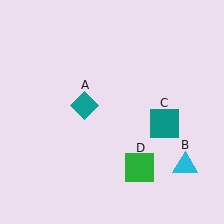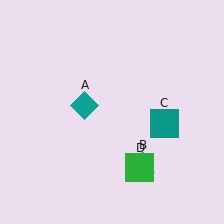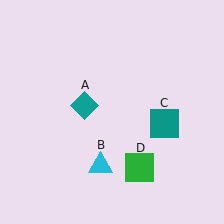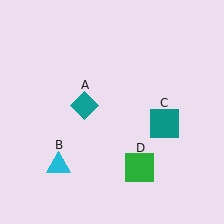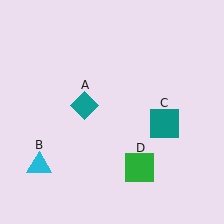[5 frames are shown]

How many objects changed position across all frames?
1 object changed position: cyan triangle (object B).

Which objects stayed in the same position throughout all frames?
Teal diamond (object A) and teal square (object C) and green square (object D) remained stationary.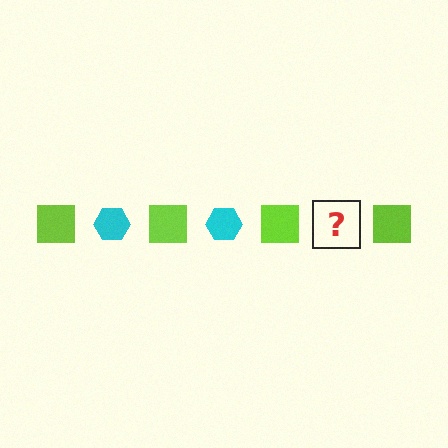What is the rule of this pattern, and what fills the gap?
The rule is that the pattern alternates between lime square and cyan hexagon. The gap should be filled with a cyan hexagon.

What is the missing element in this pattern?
The missing element is a cyan hexagon.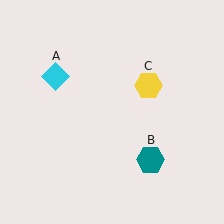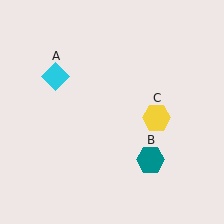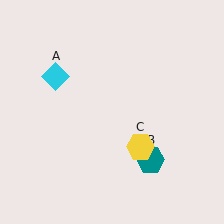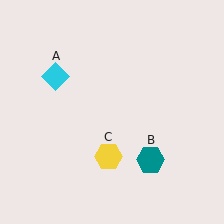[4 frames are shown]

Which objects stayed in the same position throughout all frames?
Cyan diamond (object A) and teal hexagon (object B) remained stationary.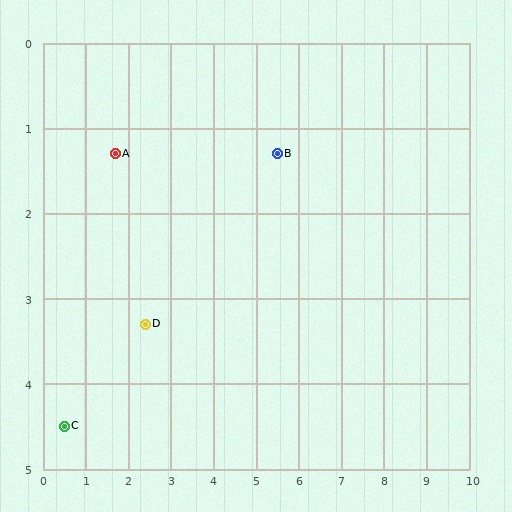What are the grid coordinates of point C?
Point C is at approximately (0.5, 4.5).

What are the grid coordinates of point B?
Point B is at approximately (5.5, 1.3).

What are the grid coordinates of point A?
Point A is at approximately (1.7, 1.3).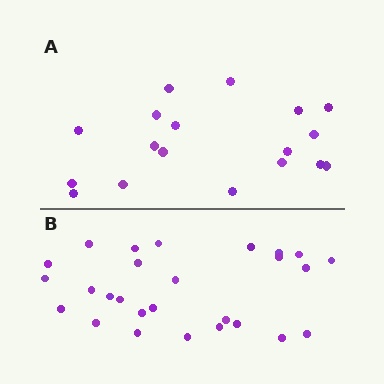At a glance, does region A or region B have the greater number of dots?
Region B (the bottom region) has more dots.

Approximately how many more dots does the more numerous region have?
Region B has roughly 8 or so more dots than region A.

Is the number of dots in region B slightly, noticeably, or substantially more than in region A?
Region B has substantially more. The ratio is roughly 1.5 to 1.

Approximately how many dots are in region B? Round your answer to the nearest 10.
About 30 dots. (The exact count is 27, which rounds to 30.)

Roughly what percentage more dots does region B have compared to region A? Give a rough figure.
About 50% more.